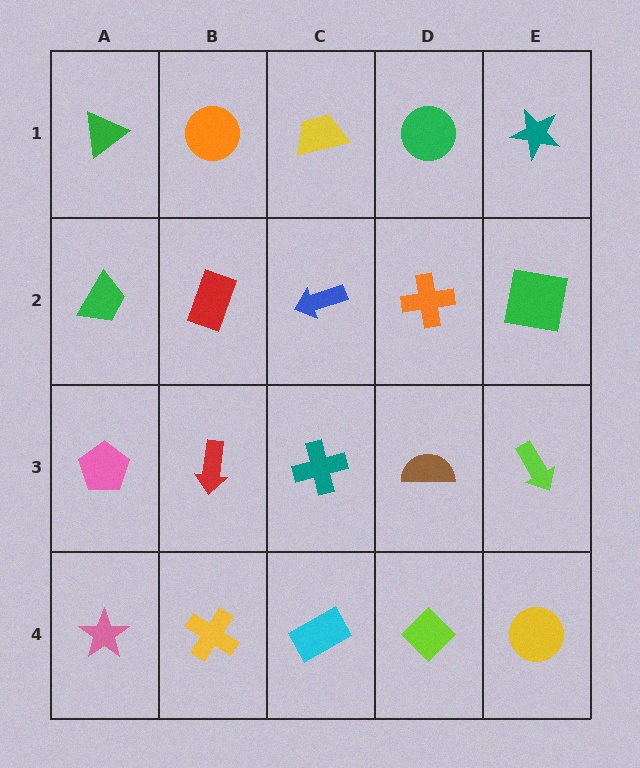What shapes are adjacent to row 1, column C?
A blue arrow (row 2, column C), an orange circle (row 1, column B), a green circle (row 1, column D).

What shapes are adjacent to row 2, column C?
A yellow trapezoid (row 1, column C), a teal cross (row 3, column C), a red rectangle (row 2, column B), an orange cross (row 2, column D).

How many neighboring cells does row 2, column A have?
3.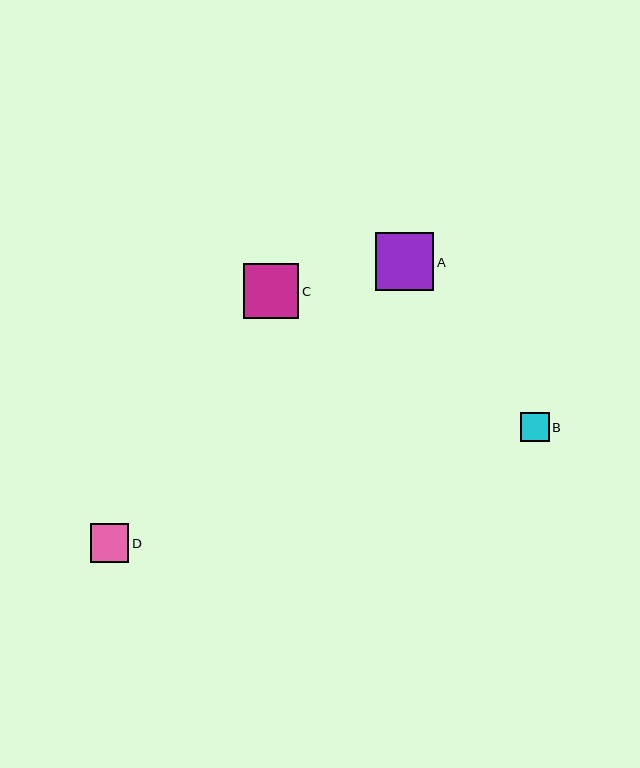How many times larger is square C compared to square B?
Square C is approximately 1.9 times the size of square B.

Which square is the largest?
Square A is the largest with a size of approximately 58 pixels.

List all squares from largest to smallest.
From largest to smallest: A, C, D, B.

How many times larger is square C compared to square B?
Square C is approximately 1.9 times the size of square B.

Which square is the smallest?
Square B is the smallest with a size of approximately 29 pixels.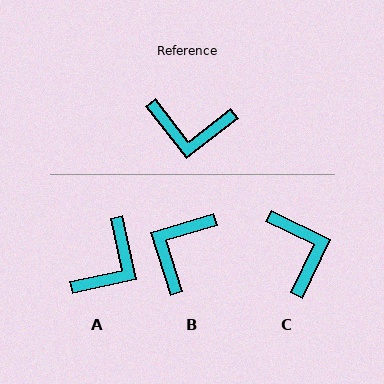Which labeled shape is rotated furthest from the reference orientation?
C, about 117 degrees away.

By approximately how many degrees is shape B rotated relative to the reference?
Approximately 111 degrees clockwise.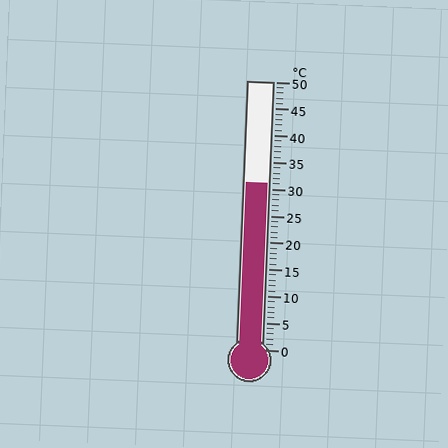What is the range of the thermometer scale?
The thermometer scale ranges from 0°C to 50°C.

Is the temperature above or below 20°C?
The temperature is above 20°C.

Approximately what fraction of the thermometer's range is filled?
The thermometer is filled to approximately 60% of its range.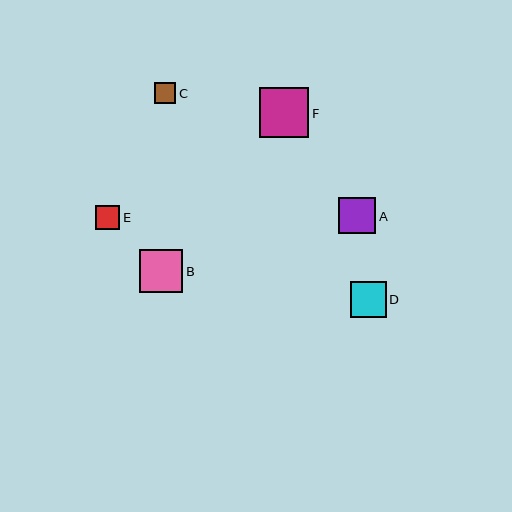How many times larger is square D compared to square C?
Square D is approximately 1.7 times the size of square C.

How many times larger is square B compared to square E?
Square B is approximately 1.8 times the size of square E.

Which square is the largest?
Square F is the largest with a size of approximately 50 pixels.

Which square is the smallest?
Square C is the smallest with a size of approximately 21 pixels.